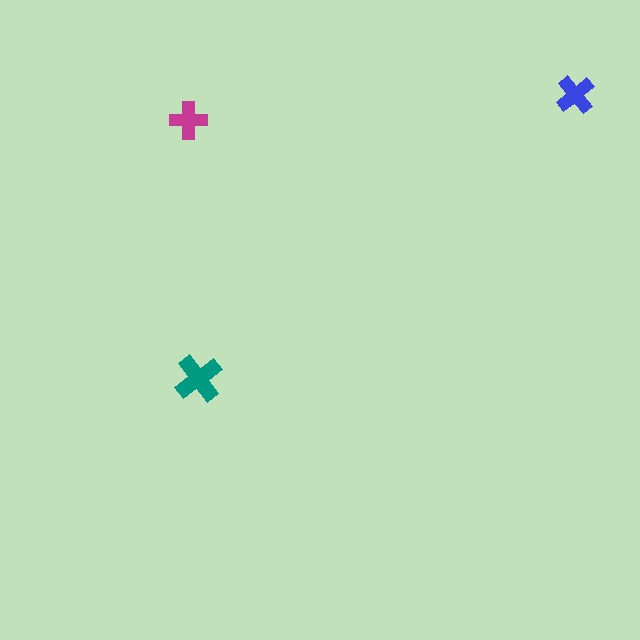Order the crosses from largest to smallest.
the teal one, the blue one, the magenta one.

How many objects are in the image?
There are 3 objects in the image.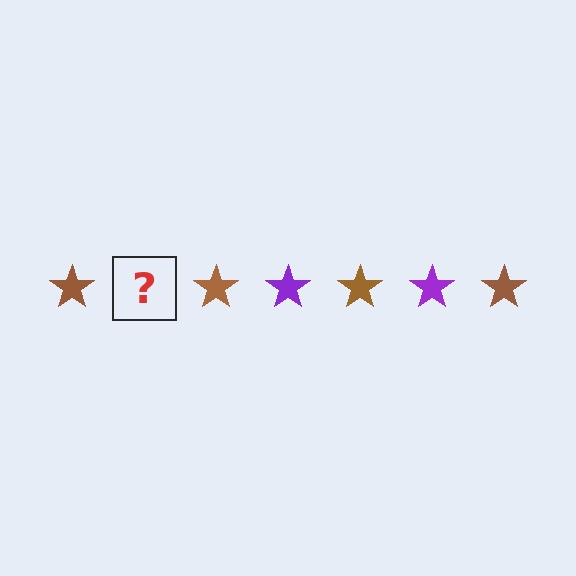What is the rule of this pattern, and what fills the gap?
The rule is that the pattern cycles through brown, purple stars. The gap should be filled with a purple star.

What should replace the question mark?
The question mark should be replaced with a purple star.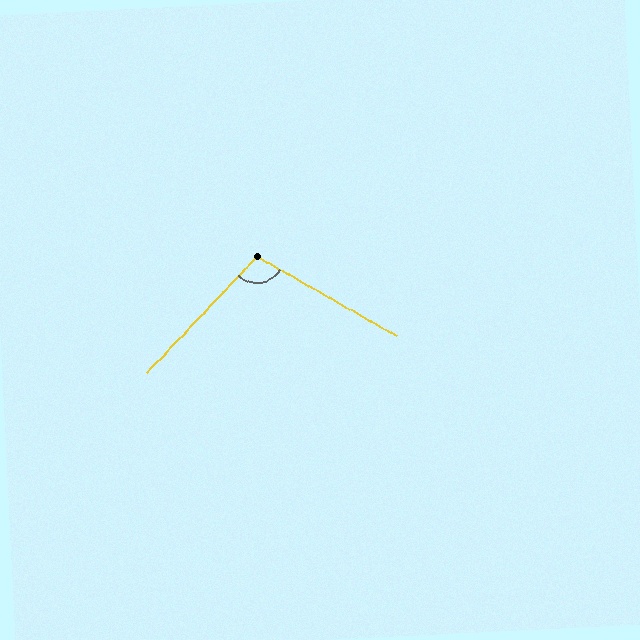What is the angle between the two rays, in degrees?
Approximately 103 degrees.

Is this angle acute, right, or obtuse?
It is obtuse.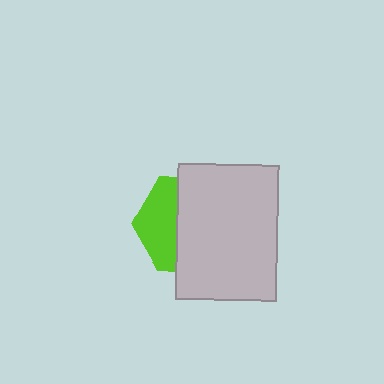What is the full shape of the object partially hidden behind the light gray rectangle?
The partially hidden object is a lime hexagon.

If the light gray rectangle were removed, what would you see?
You would see the complete lime hexagon.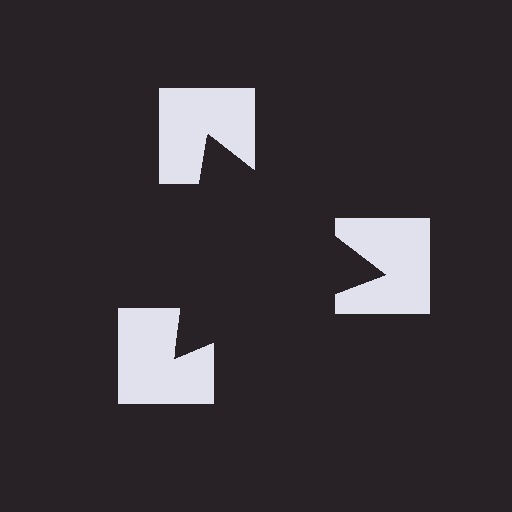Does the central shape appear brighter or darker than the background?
It typically appears slightly darker than the background, even though no actual brightness change is drawn.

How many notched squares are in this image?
There are 3 — one at each vertex of the illusory triangle.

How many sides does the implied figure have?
3 sides.